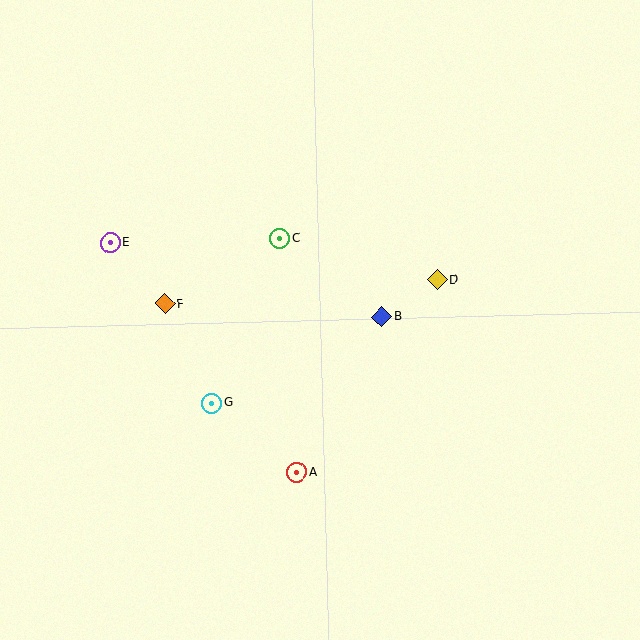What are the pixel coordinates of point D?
Point D is at (437, 280).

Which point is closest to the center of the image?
Point B at (382, 317) is closest to the center.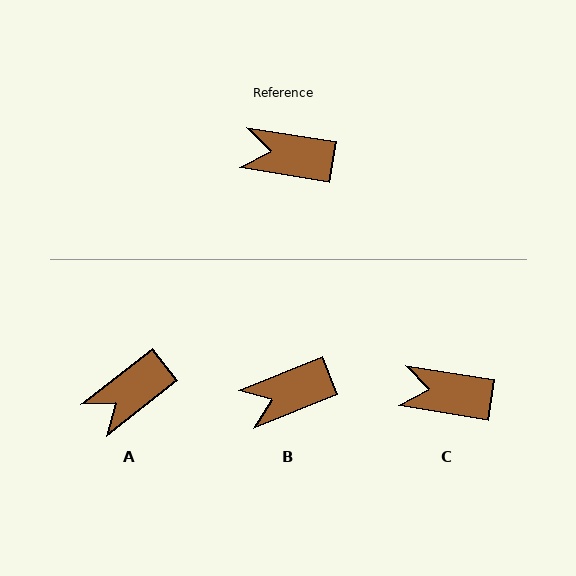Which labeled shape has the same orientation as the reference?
C.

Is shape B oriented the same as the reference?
No, it is off by about 31 degrees.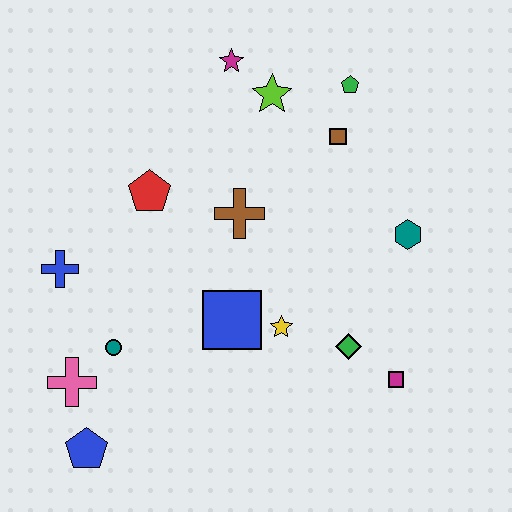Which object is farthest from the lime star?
The blue pentagon is farthest from the lime star.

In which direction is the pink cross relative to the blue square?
The pink cross is to the left of the blue square.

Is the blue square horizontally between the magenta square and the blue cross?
Yes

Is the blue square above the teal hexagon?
No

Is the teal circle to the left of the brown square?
Yes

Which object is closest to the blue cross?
The teal circle is closest to the blue cross.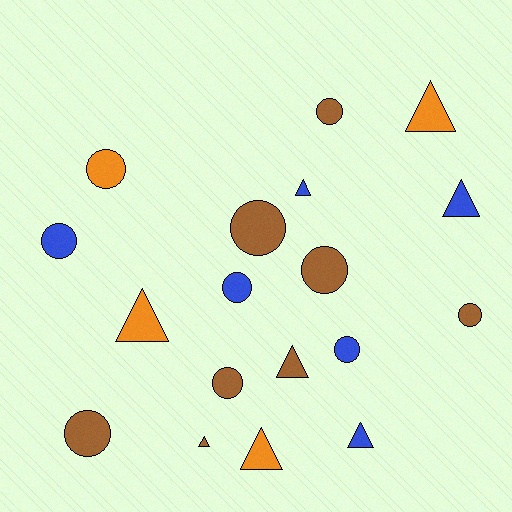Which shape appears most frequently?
Circle, with 10 objects.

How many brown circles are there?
There are 6 brown circles.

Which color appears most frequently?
Brown, with 8 objects.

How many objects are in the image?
There are 18 objects.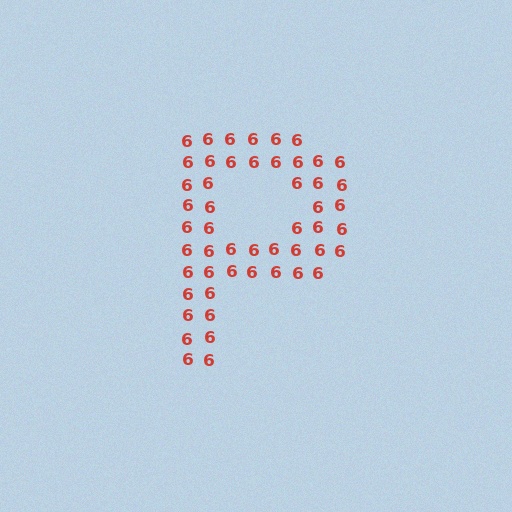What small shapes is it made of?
It is made of small digit 6's.